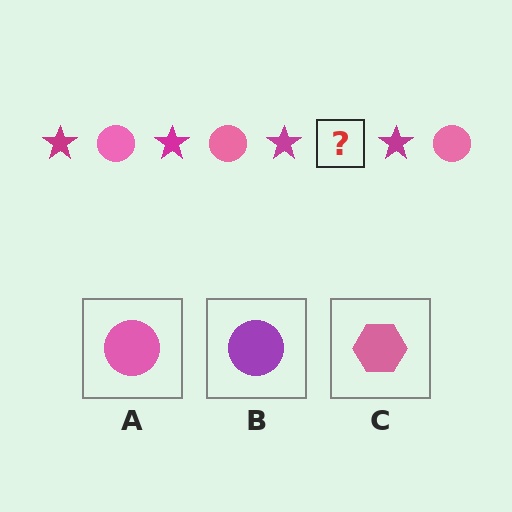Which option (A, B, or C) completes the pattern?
A.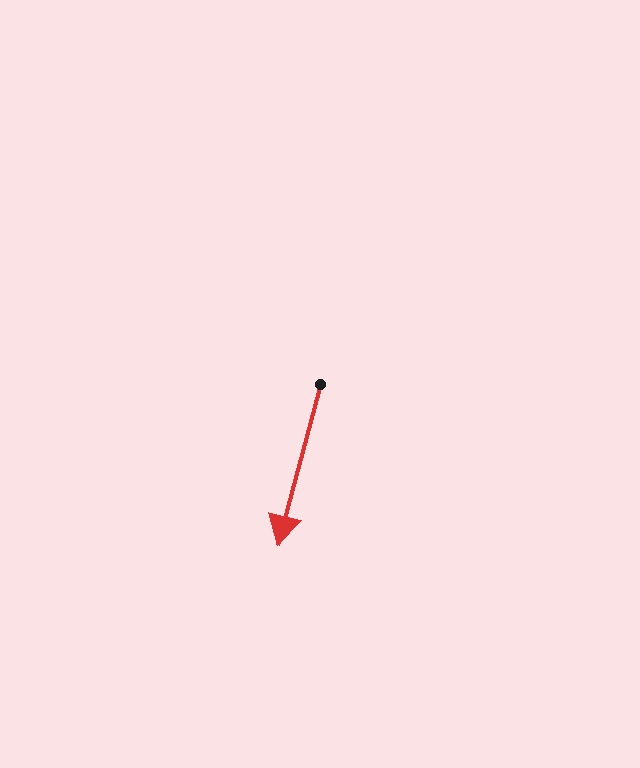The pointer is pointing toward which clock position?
Roughly 6 o'clock.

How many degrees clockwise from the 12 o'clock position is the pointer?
Approximately 195 degrees.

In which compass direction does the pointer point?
South.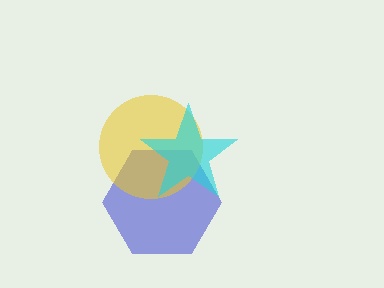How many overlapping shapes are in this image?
There are 3 overlapping shapes in the image.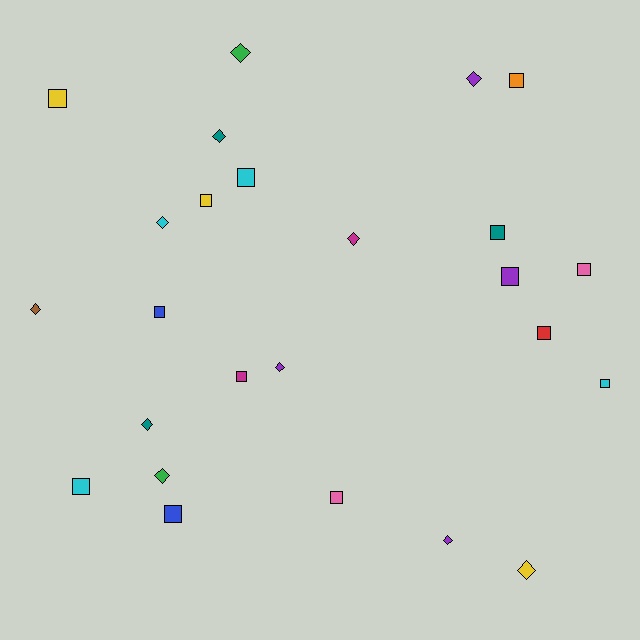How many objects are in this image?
There are 25 objects.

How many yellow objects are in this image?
There are 3 yellow objects.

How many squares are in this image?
There are 14 squares.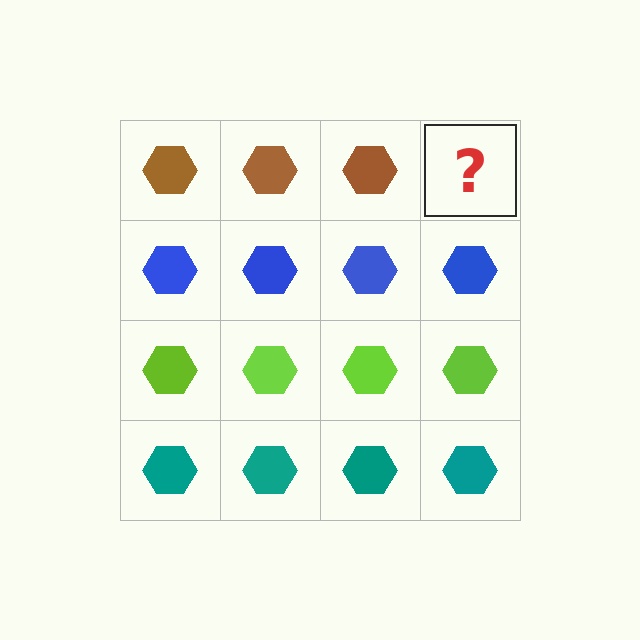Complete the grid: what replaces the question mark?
The question mark should be replaced with a brown hexagon.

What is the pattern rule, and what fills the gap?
The rule is that each row has a consistent color. The gap should be filled with a brown hexagon.